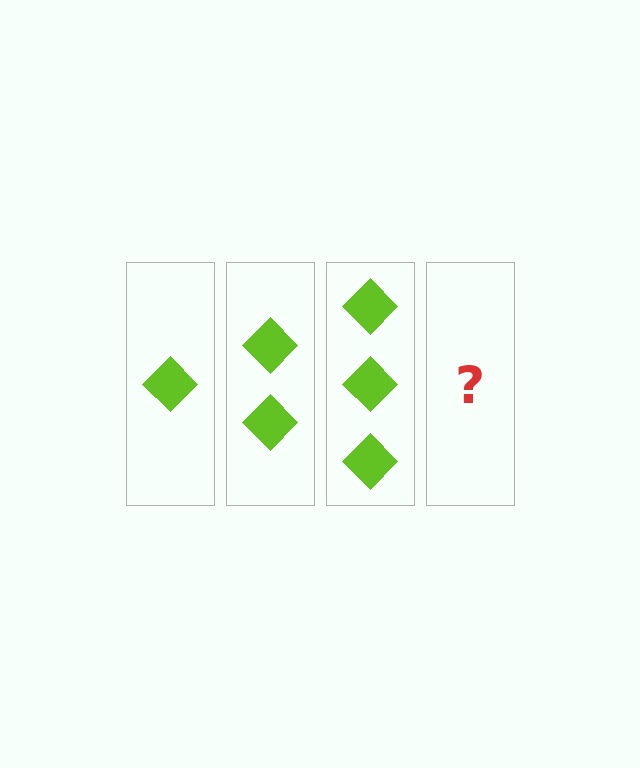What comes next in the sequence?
The next element should be 4 diamonds.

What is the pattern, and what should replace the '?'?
The pattern is that each step adds one more diamond. The '?' should be 4 diamonds.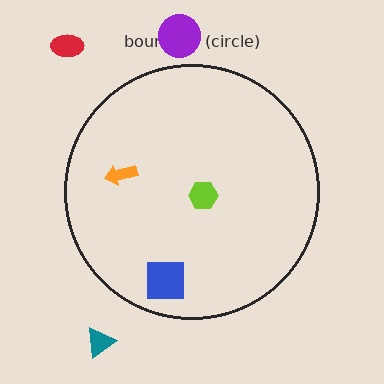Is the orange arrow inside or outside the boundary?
Inside.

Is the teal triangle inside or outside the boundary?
Outside.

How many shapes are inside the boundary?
3 inside, 3 outside.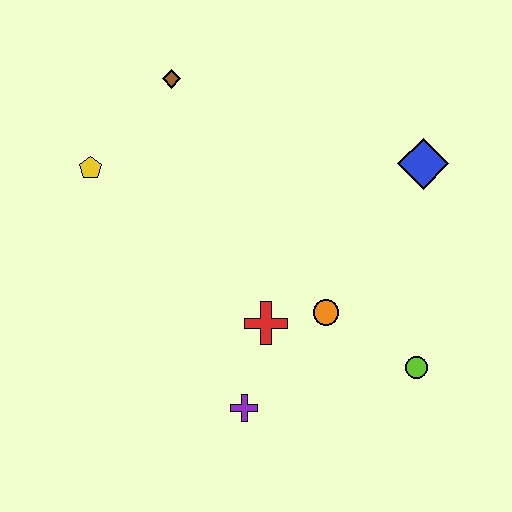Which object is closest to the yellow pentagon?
The brown diamond is closest to the yellow pentagon.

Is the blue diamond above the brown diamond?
No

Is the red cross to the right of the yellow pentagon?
Yes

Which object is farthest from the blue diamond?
The yellow pentagon is farthest from the blue diamond.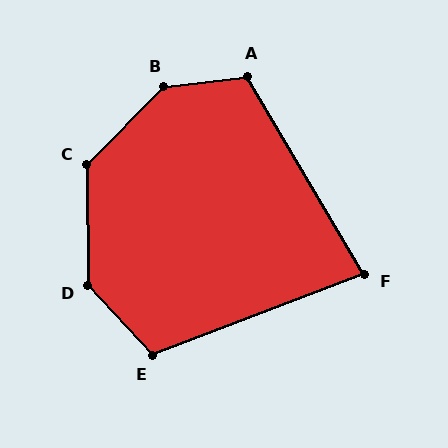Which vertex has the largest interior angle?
B, at approximately 142 degrees.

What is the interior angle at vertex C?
Approximately 135 degrees (obtuse).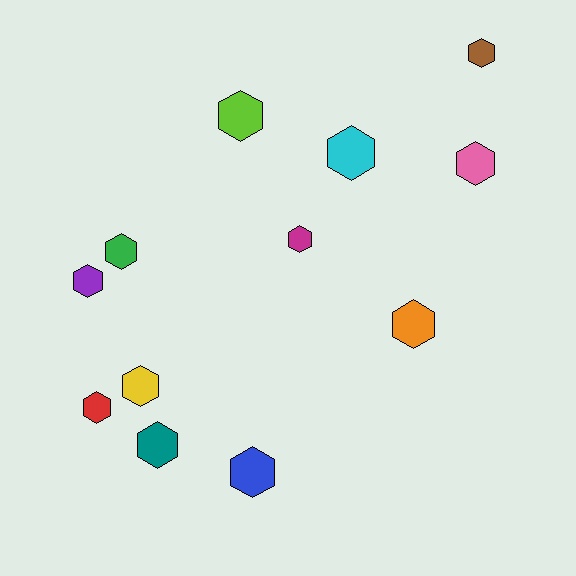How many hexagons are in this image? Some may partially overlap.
There are 12 hexagons.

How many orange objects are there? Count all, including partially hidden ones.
There is 1 orange object.